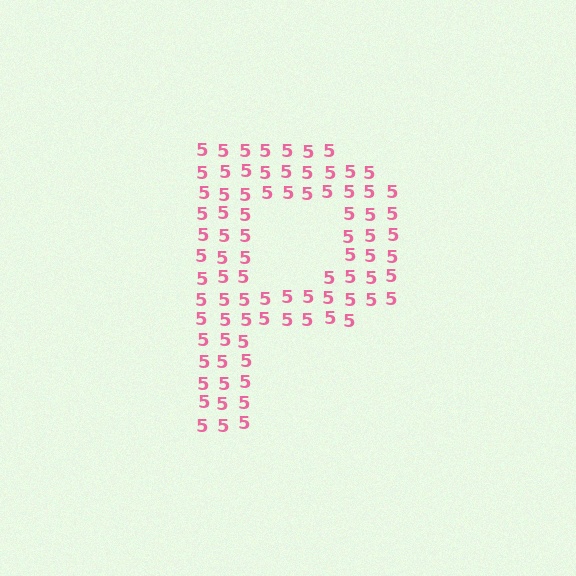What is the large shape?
The large shape is the letter P.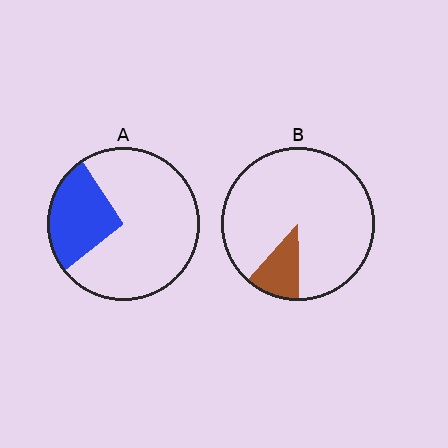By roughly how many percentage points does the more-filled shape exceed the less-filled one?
By roughly 15 percentage points (A over B).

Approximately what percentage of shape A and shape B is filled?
A is approximately 25% and B is approximately 10%.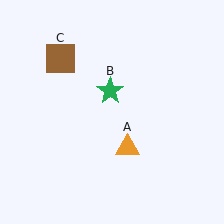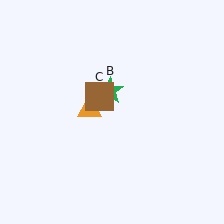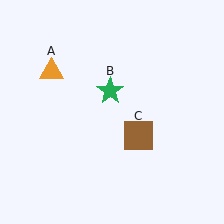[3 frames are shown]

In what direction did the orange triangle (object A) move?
The orange triangle (object A) moved up and to the left.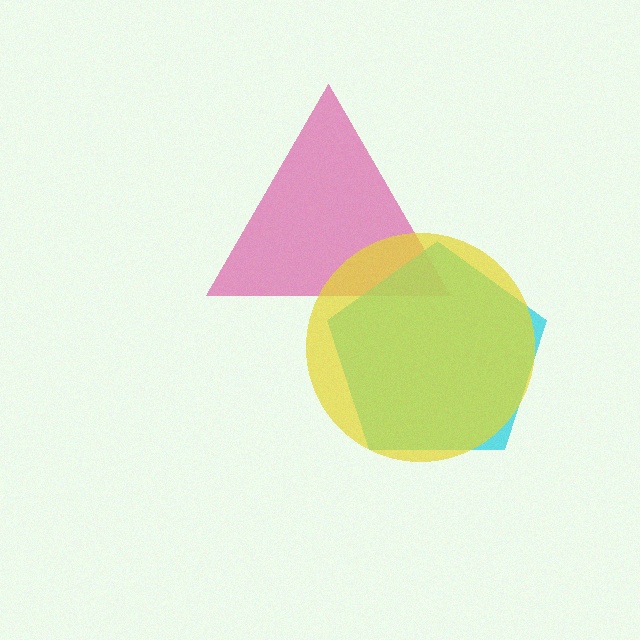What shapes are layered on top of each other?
The layered shapes are: a magenta triangle, a cyan pentagon, a yellow circle.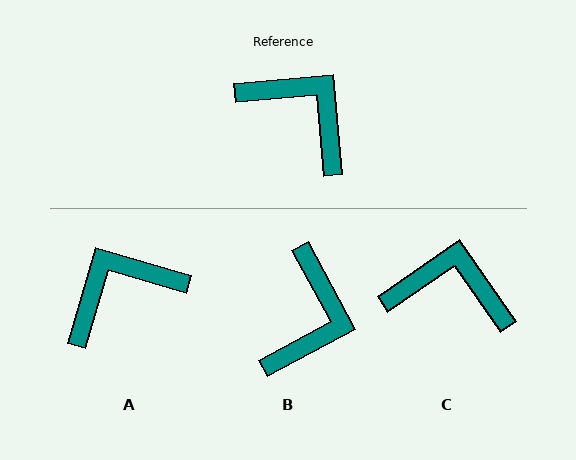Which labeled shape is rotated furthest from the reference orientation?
A, about 69 degrees away.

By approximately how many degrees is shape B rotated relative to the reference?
Approximately 67 degrees clockwise.